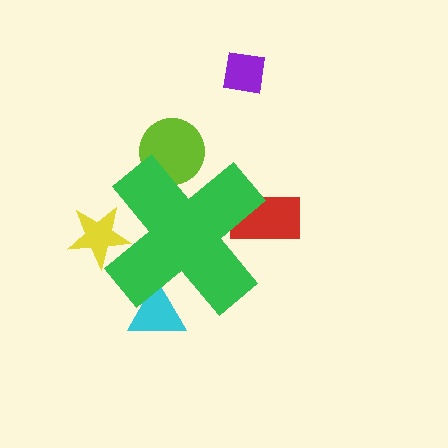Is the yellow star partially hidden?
Yes, the yellow star is partially hidden behind the green cross.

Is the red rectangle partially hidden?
Yes, the red rectangle is partially hidden behind the green cross.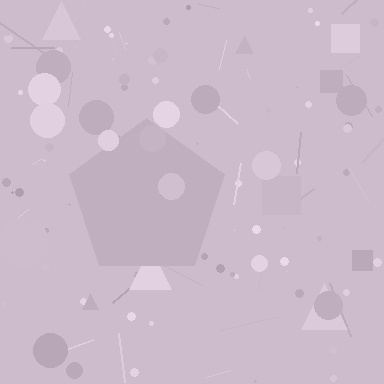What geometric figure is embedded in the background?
A pentagon is embedded in the background.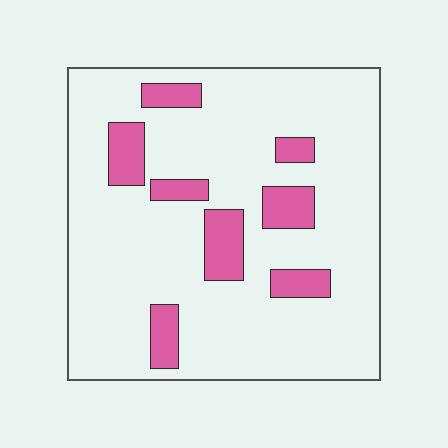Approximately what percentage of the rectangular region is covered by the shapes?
Approximately 15%.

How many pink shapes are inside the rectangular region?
8.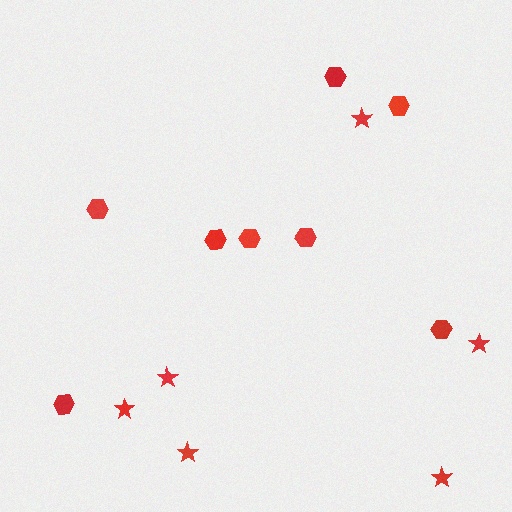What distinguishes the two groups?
There are 2 groups: one group of stars (6) and one group of hexagons (8).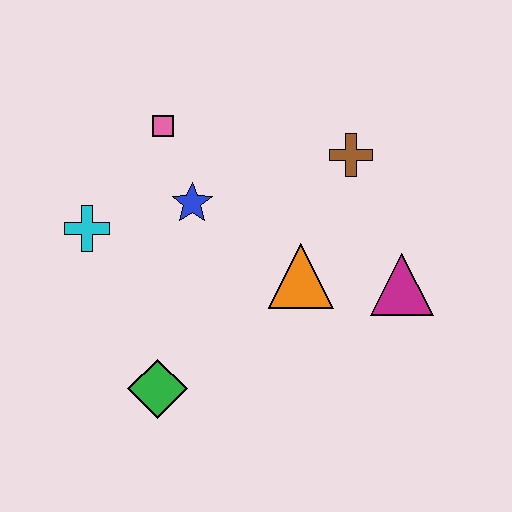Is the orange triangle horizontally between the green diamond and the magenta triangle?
Yes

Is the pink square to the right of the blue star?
No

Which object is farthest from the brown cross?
The green diamond is farthest from the brown cross.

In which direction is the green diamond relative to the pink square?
The green diamond is below the pink square.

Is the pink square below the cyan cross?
No